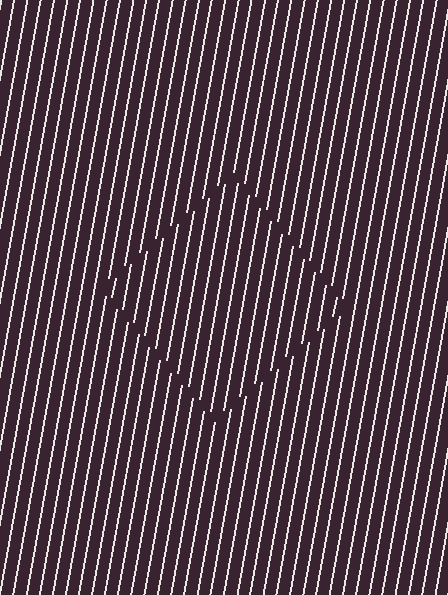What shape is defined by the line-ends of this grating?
An illusory square. The interior of the shape contains the same grating, shifted by half a period — the contour is defined by the phase discontinuity where line-ends from the inner and outer gratings abut.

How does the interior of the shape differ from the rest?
The interior of the shape contains the same grating, shifted by half a period — the contour is defined by the phase discontinuity where line-ends from the inner and outer gratings abut.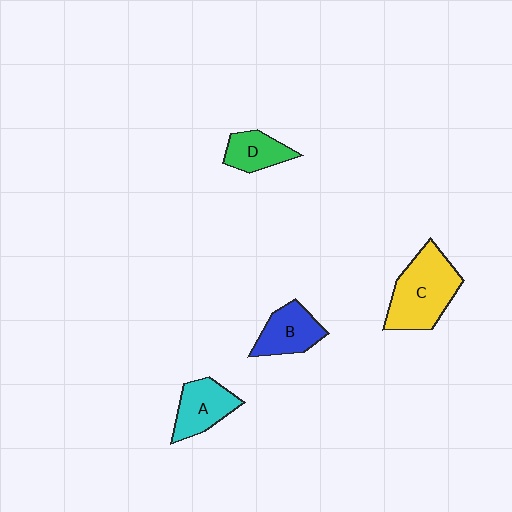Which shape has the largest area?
Shape C (yellow).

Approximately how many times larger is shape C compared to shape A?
Approximately 1.6 times.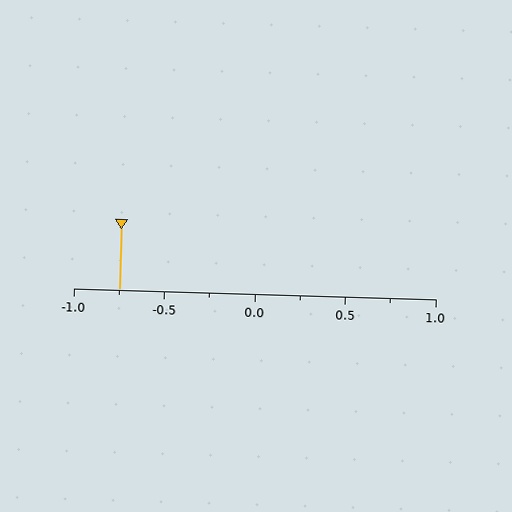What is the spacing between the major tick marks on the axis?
The major ticks are spaced 0.5 apart.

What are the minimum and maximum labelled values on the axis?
The axis runs from -1.0 to 1.0.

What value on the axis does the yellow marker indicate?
The marker indicates approximately -0.75.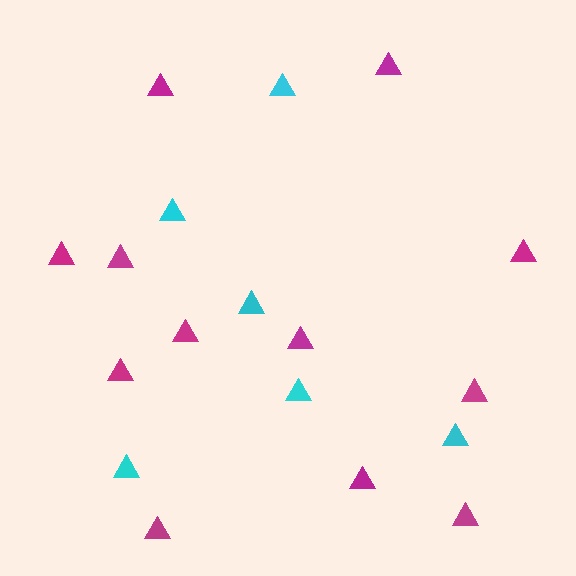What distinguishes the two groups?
There are 2 groups: one group of cyan triangles (6) and one group of magenta triangles (12).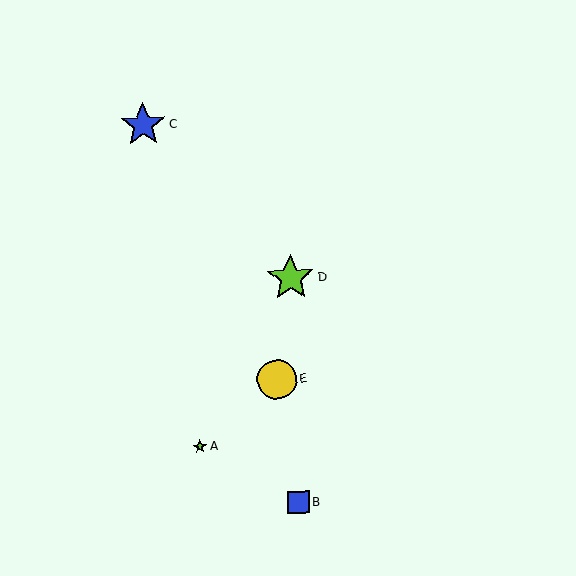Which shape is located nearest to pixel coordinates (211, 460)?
The lime star (labeled A) at (200, 447) is nearest to that location.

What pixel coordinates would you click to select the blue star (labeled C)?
Click at (143, 125) to select the blue star C.